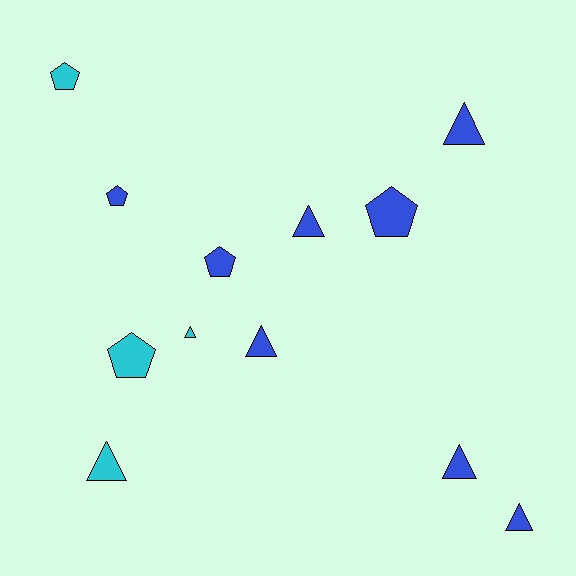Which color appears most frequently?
Blue, with 8 objects.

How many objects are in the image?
There are 12 objects.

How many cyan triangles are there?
There are 2 cyan triangles.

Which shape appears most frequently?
Triangle, with 7 objects.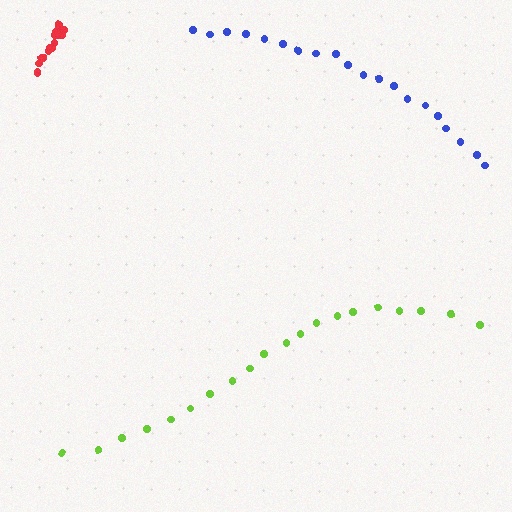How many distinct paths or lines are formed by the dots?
There are 3 distinct paths.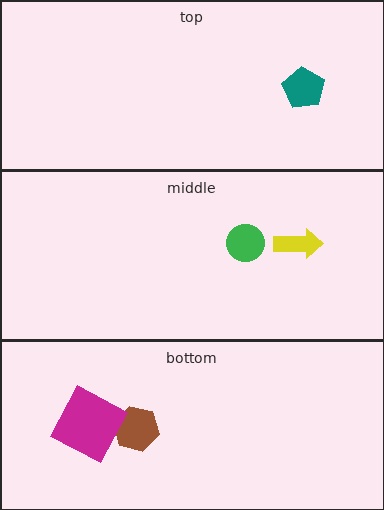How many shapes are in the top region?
1.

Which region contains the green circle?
The middle region.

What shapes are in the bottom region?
The brown hexagon, the magenta square.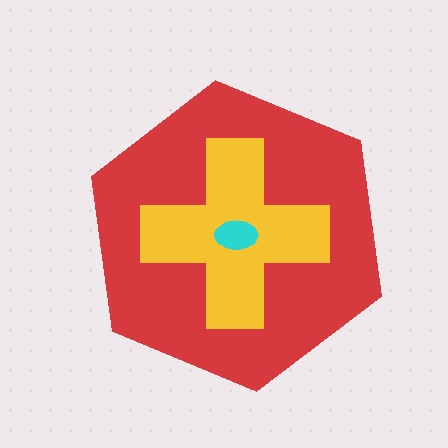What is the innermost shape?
The cyan ellipse.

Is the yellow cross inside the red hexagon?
Yes.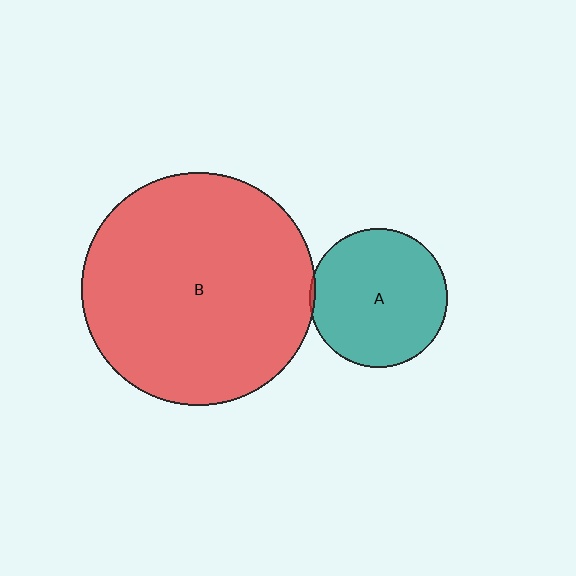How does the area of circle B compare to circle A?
Approximately 2.9 times.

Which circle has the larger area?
Circle B (red).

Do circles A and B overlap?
Yes.